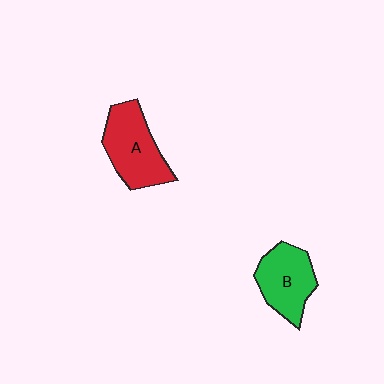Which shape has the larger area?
Shape A (red).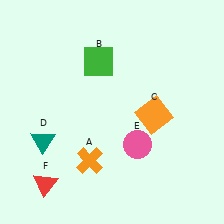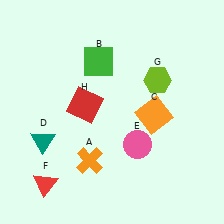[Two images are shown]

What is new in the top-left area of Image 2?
A red square (H) was added in the top-left area of Image 2.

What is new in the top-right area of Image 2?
A lime hexagon (G) was added in the top-right area of Image 2.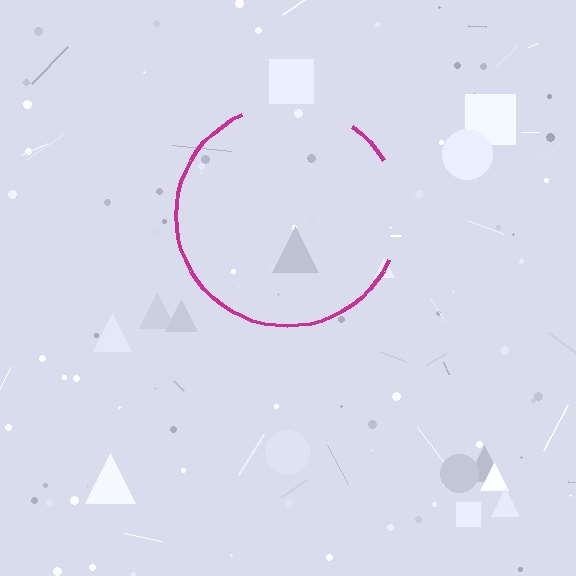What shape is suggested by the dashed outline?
The dashed outline suggests a circle.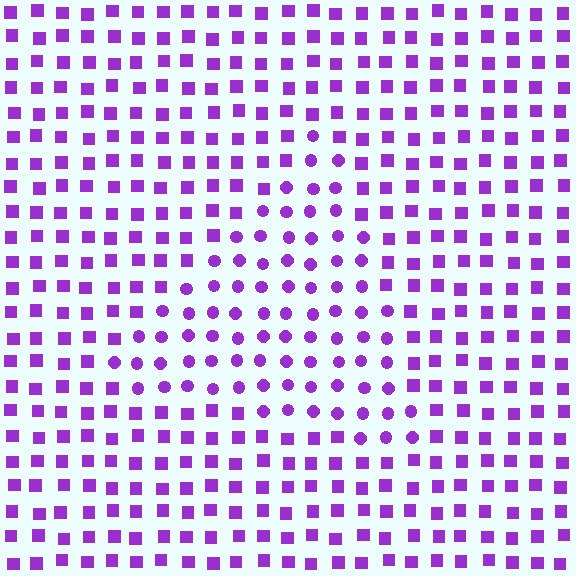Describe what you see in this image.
The image is filled with small purple elements arranged in a uniform grid. A triangle-shaped region contains circles, while the surrounding area contains squares. The boundary is defined purely by the change in element shape.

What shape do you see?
I see a triangle.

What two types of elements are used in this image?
The image uses circles inside the triangle region and squares outside it.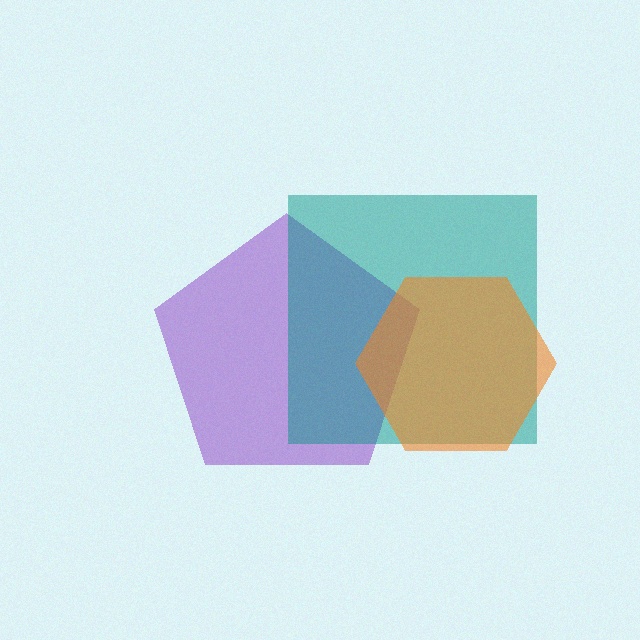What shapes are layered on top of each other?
The layered shapes are: a purple pentagon, a teal square, an orange hexagon.